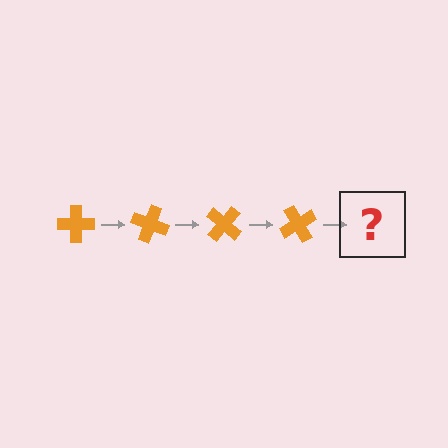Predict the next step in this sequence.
The next step is an orange cross rotated 80 degrees.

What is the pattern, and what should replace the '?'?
The pattern is that the cross rotates 20 degrees each step. The '?' should be an orange cross rotated 80 degrees.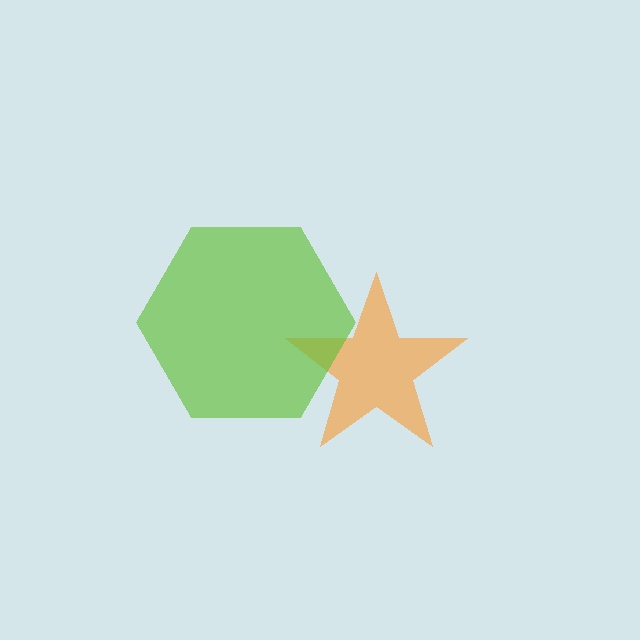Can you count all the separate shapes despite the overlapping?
Yes, there are 2 separate shapes.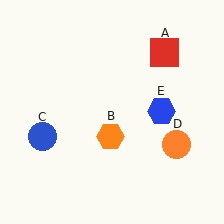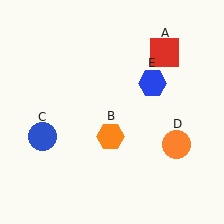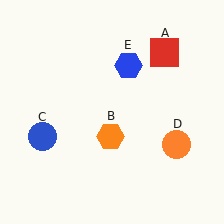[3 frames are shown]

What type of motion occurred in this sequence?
The blue hexagon (object E) rotated counterclockwise around the center of the scene.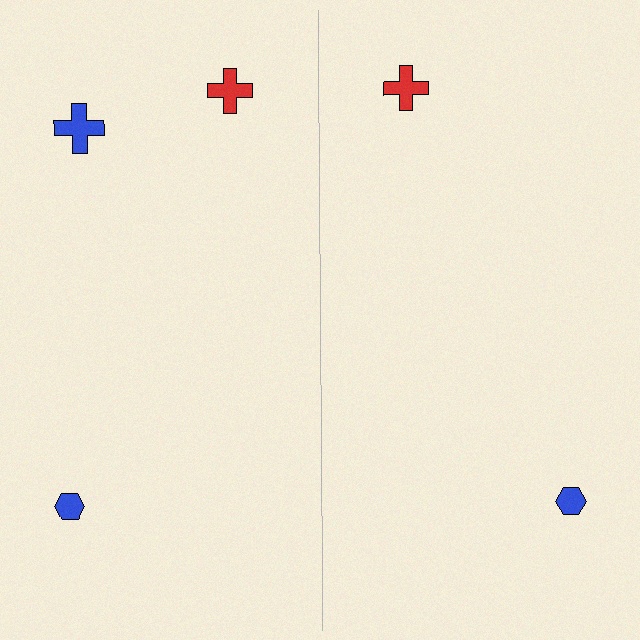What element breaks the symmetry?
A blue cross is missing from the right side.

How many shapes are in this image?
There are 5 shapes in this image.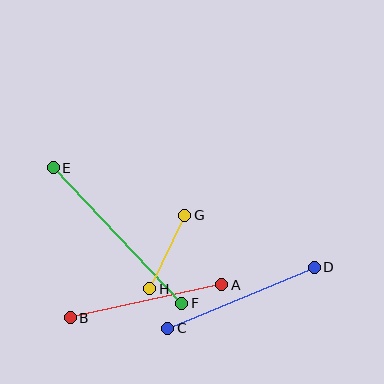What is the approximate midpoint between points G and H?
The midpoint is at approximately (167, 252) pixels.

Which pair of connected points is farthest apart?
Points E and F are farthest apart.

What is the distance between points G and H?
The distance is approximately 81 pixels.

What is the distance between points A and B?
The distance is approximately 155 pixels.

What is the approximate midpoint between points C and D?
The midpoint is at approximately (241, 298) pixels.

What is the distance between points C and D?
The distance is approximately 158 pixels.